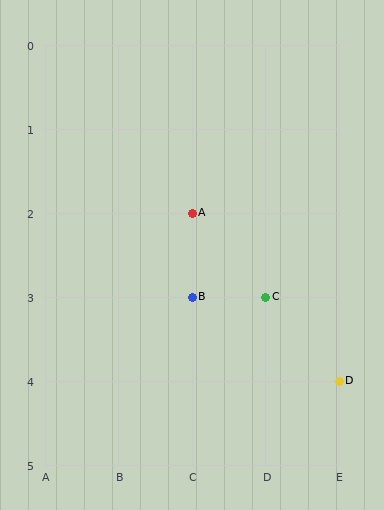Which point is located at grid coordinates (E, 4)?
Point D is at (E, 4).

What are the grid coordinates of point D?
Point D is at grid coordinates (E, 4).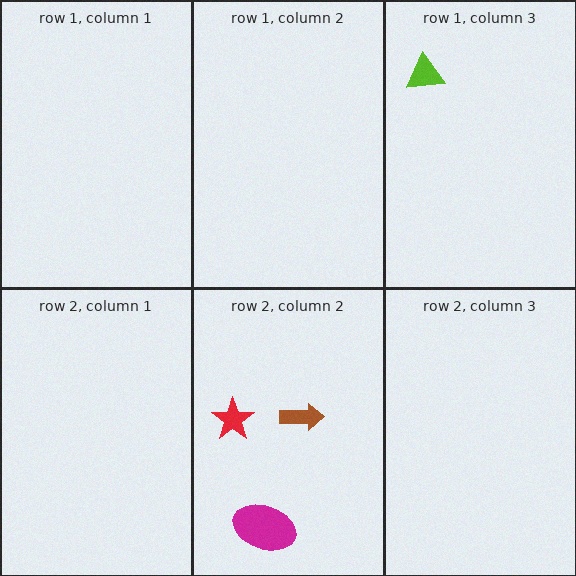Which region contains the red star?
The row 2, column 2 region.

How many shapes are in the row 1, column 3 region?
1.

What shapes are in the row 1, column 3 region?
The lime triangle.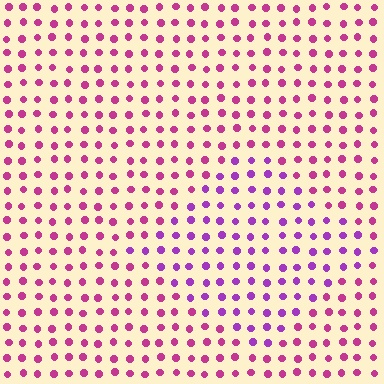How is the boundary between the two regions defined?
The boundary is defined purely by a slight shift in hue (about 34 degrees). Spacing, size, and orientation are identical on both sides.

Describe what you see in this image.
The image is filled with small magenta elements in a uniform arrangement. A diamond-shaped region is visible where the elements are tinted to a slightly different hue, forming a subtle color boundary.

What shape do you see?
I see a diamond.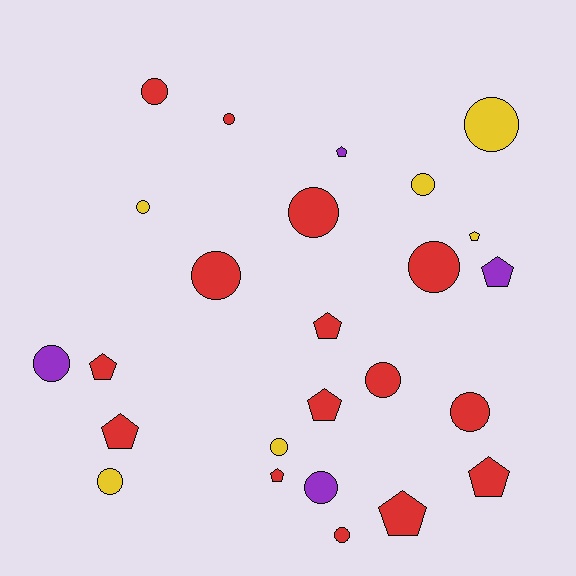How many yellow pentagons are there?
There is 1 yellow pentagon.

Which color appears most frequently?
Red, with 15 objects.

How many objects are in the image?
There are 25 objects.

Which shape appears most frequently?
Circle, with 15 objects.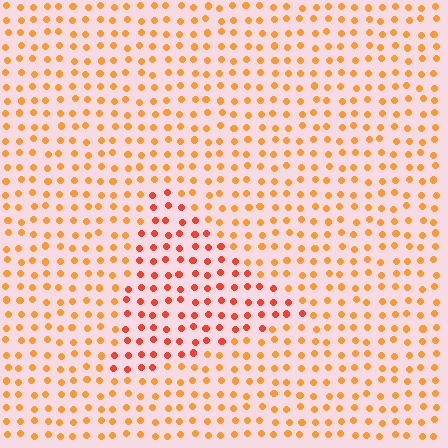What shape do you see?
I see a triangle.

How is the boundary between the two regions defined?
The boundary is defined purely by a slight shift in hue (about 27 degrees). Spacing, size, and orientation are identical on both sides.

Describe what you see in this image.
The image is filled with small orange elements in a uniform arrangement. A triangle-shaped region is visible where the elements are tinted to a slightly different hue, forming a subtle color boundary.